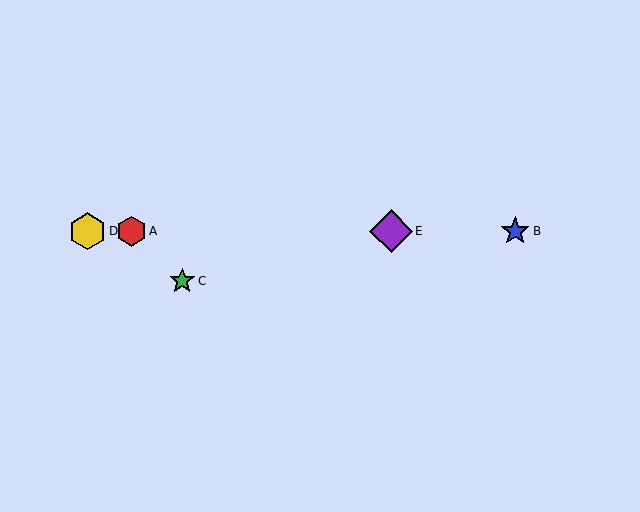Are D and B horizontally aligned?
Yes, both are at y≈231.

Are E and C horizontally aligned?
No, E is at y≈231 and C is at y≈281.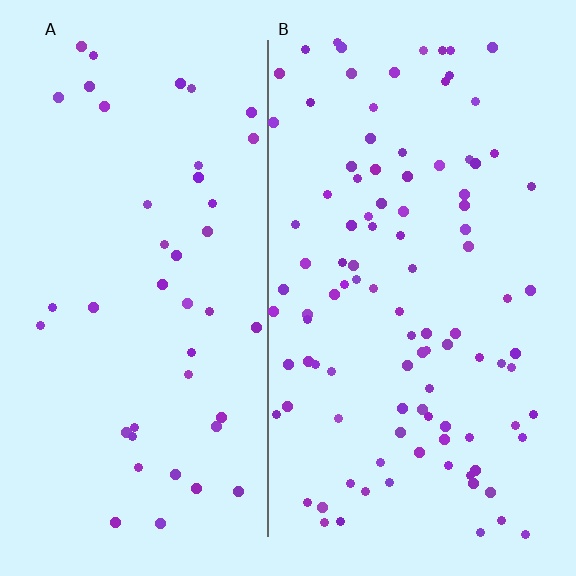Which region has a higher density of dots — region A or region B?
B (the right).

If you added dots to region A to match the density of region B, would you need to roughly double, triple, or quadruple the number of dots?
Approximately double.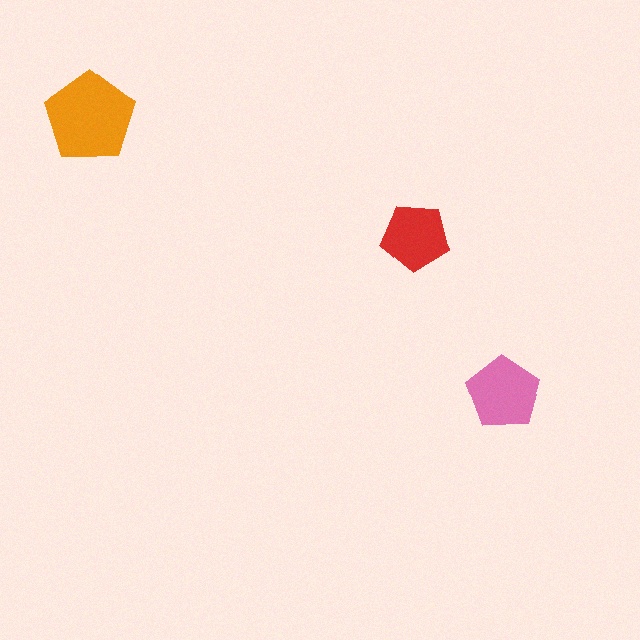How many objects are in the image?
There are 3 objects in the image.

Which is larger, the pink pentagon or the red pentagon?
The pink one.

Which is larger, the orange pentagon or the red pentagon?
The orange one.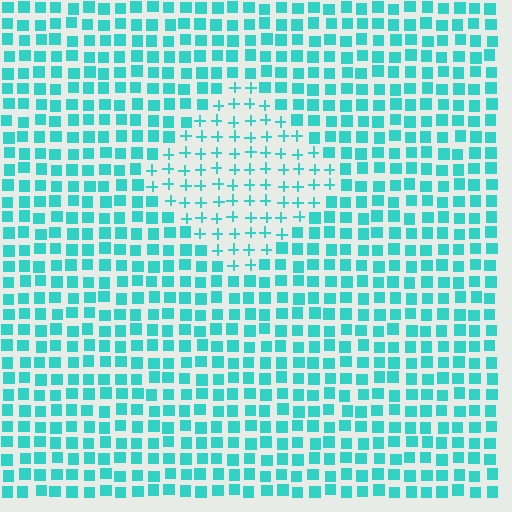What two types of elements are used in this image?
The image uses plus signs inside the diamond region and squares outside it.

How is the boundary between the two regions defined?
The boundary is defined by a change in element shape: plus signs inside vs. squares outside. All elements share the same color and spacing.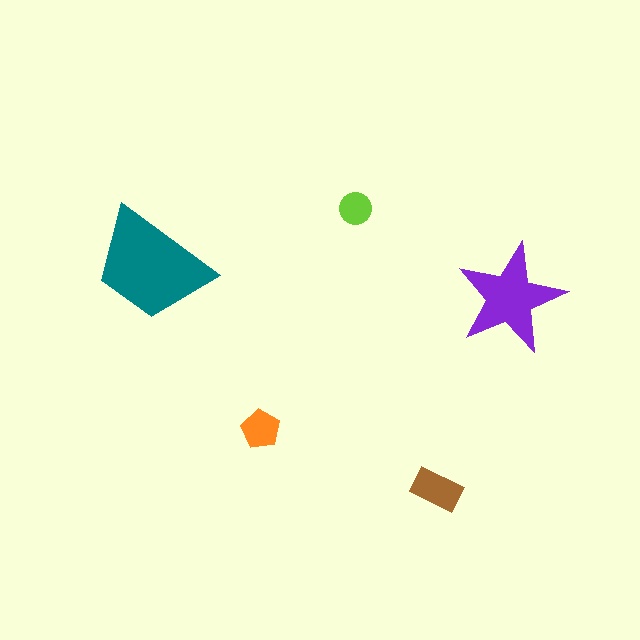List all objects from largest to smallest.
The teal trapezoid, the purple star, the brown rectangle, the orange pentagon, the lime circle.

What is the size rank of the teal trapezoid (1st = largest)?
1st.